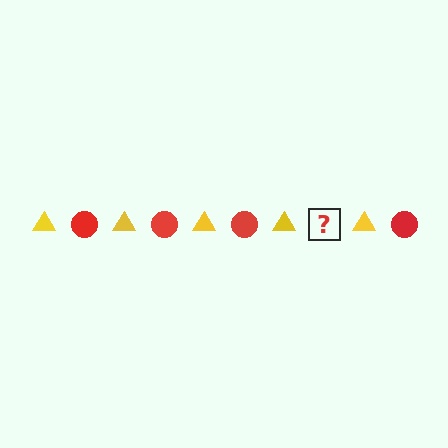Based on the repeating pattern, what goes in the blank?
The blank should be a red circle.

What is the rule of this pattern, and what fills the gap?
The rule is that the pattern alternates between yellow triangle and red circle. The gap should be filled with a red circle.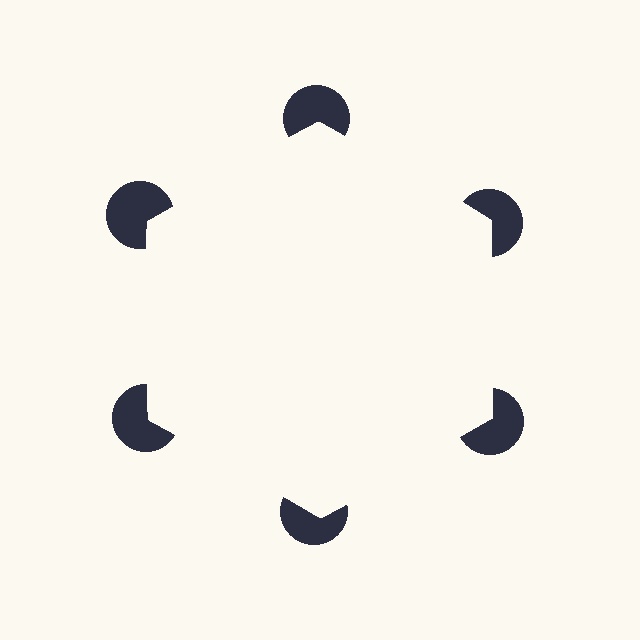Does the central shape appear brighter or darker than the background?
It typically appears slightly brighter than the background, even though no actual brightness change is drawn.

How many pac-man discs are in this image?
There are 6 — one at each vertex of the illusory hexagon.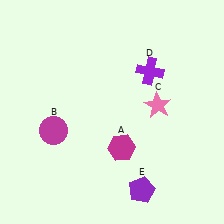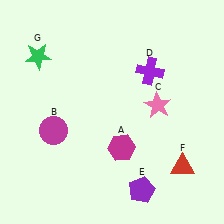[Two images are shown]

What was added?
A red triangle (F), a green star (G) were added in Image 2.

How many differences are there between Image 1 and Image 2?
There are 2 differences between the two images.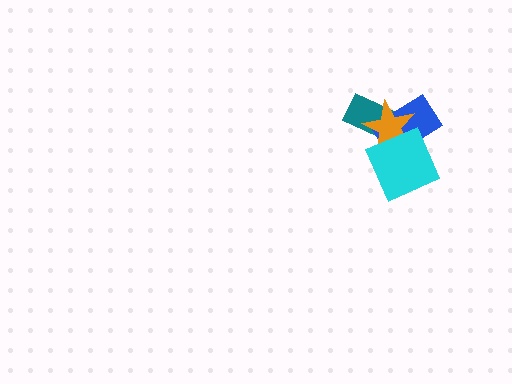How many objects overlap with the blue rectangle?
3 objects overlap with the blue rectangle.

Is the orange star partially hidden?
Yes, it is partially covered by another shape.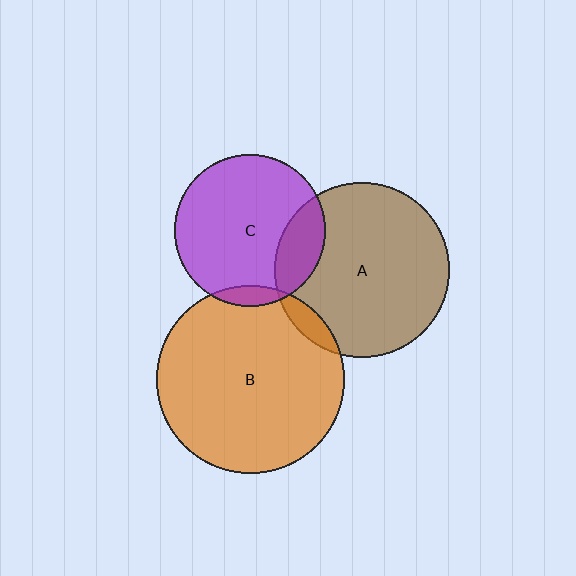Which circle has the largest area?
Circle B (orange).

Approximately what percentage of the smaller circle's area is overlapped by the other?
Approximately 5%.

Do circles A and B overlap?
Yes.